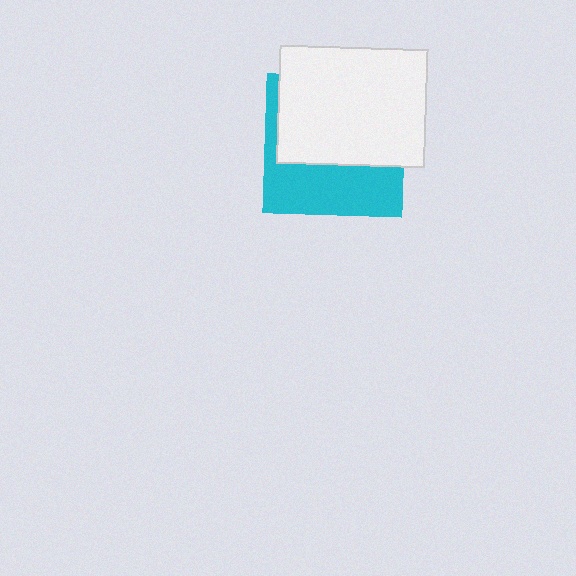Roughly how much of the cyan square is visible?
A small part of it is visible (roughly 41%).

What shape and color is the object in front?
The object in front is a white rectangle.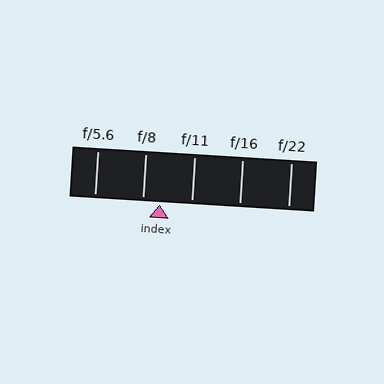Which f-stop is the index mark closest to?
The index mark is closest to f/8.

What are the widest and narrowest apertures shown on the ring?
The widest aperture shown is f/5.6 and the narrowest is f/22.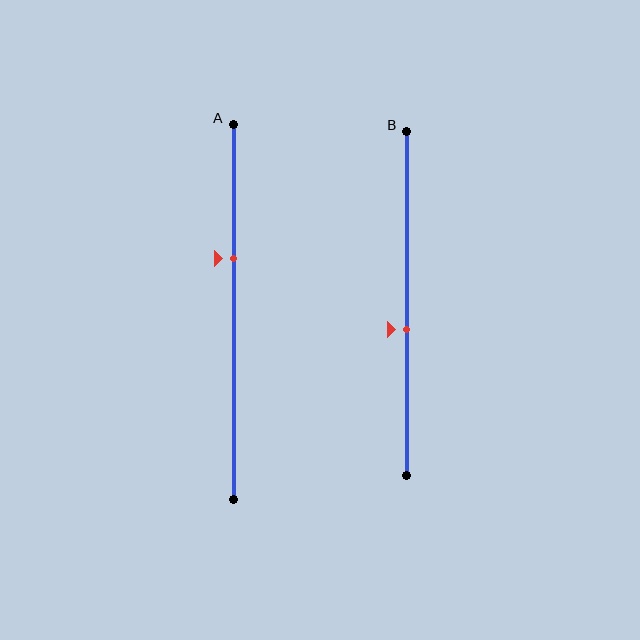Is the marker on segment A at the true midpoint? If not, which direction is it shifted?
No, the marker on segment A is shifted upward by about 14% of the segment length.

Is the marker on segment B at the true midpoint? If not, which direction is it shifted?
No, the marker on segment B is shifted downward by about 7% of the segment length.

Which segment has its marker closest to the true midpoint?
Segment B has its marker closest to the true midpoint.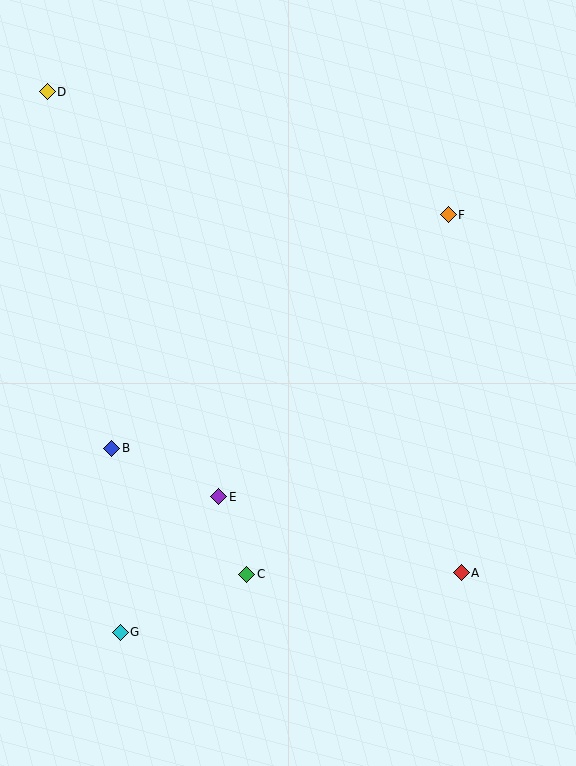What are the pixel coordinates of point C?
Point C is at (247, 574).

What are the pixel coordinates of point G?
Point G is at (120, 632).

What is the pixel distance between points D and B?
The distance between D and B is 362 pixels.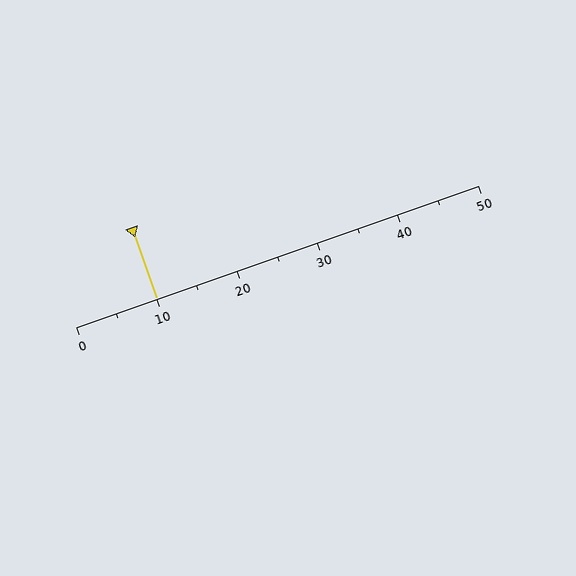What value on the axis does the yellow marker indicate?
The marker indicates approximately 10.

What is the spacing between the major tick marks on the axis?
The major ticks are spaced 10 apart.